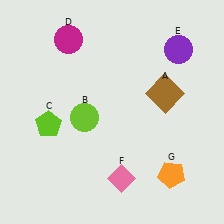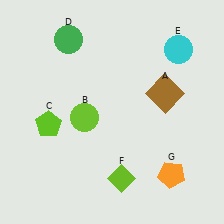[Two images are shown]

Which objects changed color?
D changed from magenta to green. E changed from purple to cyan. F changed from pink to lime.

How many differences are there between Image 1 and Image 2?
There are 3 differences between the two images.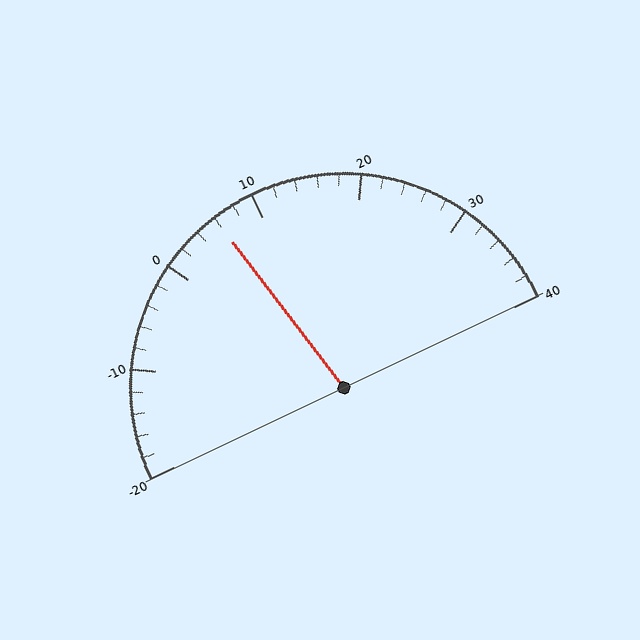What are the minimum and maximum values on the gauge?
The gauge ranges from -20 to 40.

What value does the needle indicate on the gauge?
The needle indicates approximately 6.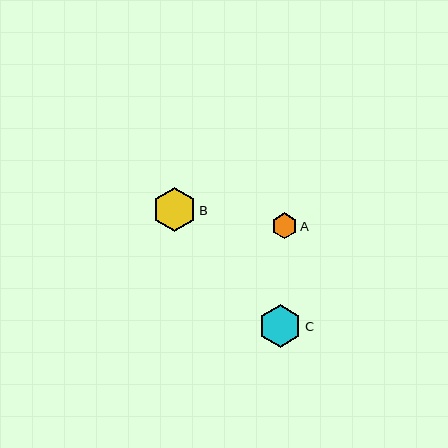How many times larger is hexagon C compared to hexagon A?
Hexagon C is approximately 1.7 times the size of hexagon A.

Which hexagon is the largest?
Hexagon B is the largest with a size of approximately 44 pixels.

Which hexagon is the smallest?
Hexagon A is the smallest with a size of approximately 26 pixels.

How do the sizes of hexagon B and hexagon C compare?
Hexagon B and hexagon C are approximately the same size.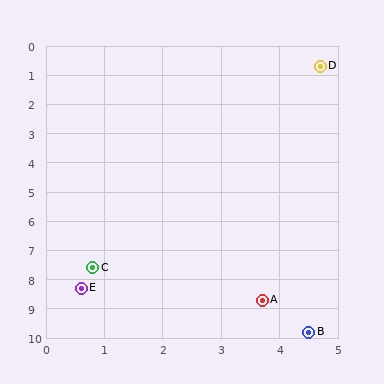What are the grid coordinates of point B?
Point B is at approximately (4.5, 9.8).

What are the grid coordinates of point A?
Point A is at approximately (3.7, 8.7).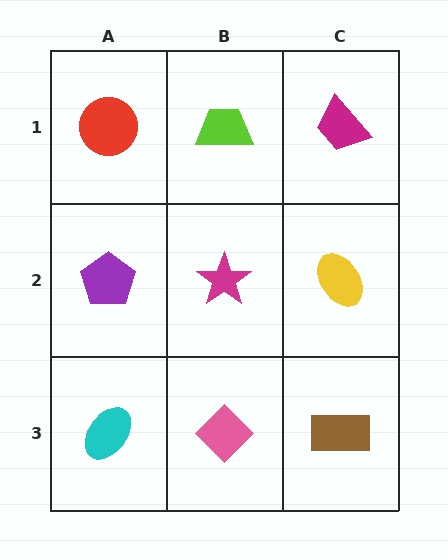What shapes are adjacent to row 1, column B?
A magenta star (row 2, column B), a red circle (row 1, column A), a magenta trapezoid (row 1, column C).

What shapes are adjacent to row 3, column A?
A purple pentagon (row 2, column A), a pink diamond (row 3, column B).